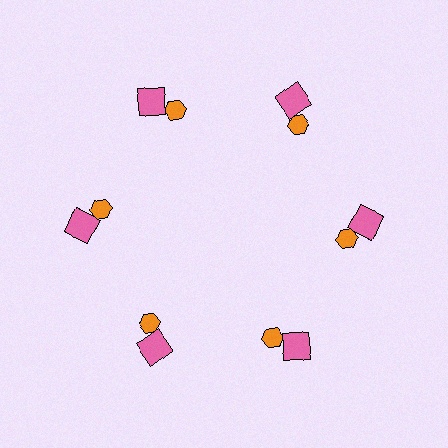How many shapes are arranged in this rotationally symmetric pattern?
There are 12 shapes, arranged in 6 groups of 2.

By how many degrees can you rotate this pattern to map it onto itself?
The pattern maps onto itself every 60 degrees of rotation.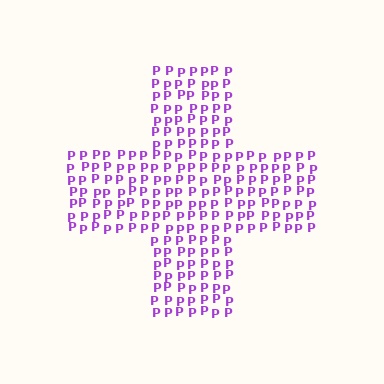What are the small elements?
The small elements are letter P's.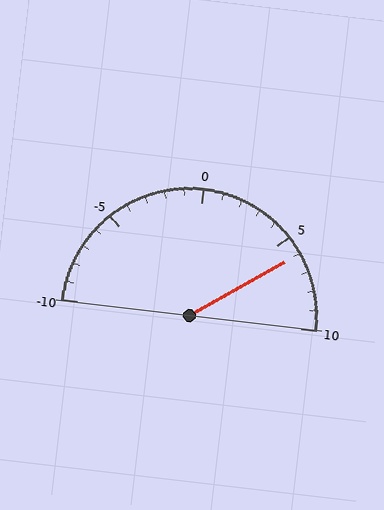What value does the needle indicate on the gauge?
The needle indicates approximately 6.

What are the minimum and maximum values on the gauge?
The gauge ranges from -10 to 10.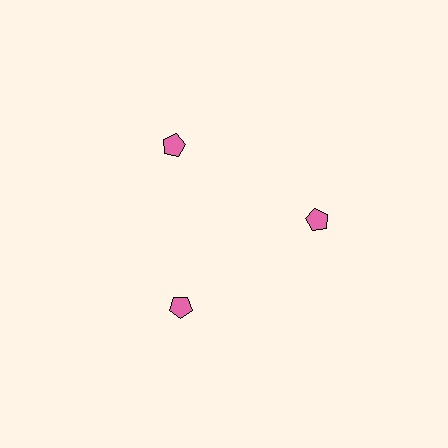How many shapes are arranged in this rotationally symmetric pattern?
There are 3 shapes, arranged in 3 groups of 1.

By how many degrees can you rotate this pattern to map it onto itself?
The pattern maps onto itself every 120 degrees of rotation.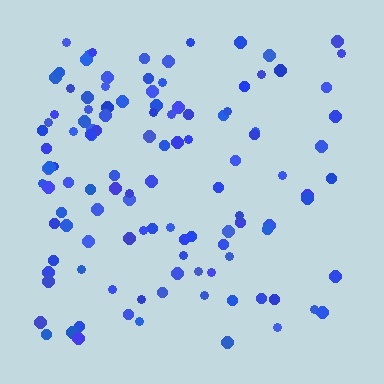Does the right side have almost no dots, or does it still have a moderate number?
Still a moderate number, just noticeably fewer than the left.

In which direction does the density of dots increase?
From right to left, with the left side densest.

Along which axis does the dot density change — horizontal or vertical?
Horizontal.